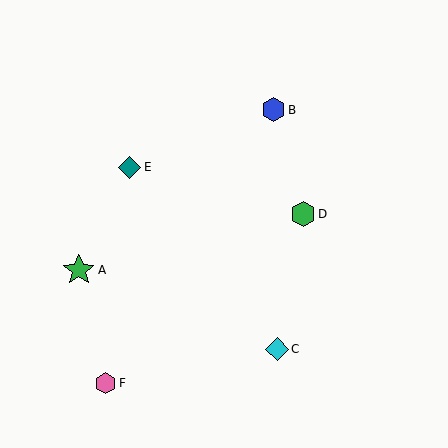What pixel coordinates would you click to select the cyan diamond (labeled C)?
Click at (277, 349) to select the cyan diamond C.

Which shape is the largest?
The green star (labeled A) is the largest.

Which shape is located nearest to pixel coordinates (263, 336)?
The cyan diamond (labeled C) at (277, 349) is nearest to that location.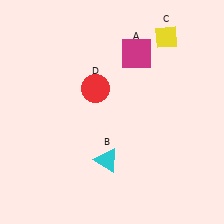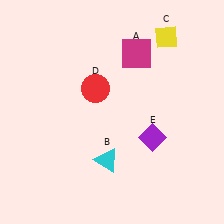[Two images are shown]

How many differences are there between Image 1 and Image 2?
There is 1 difference between the two images.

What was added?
A purple diamond (E) was added in Image 2.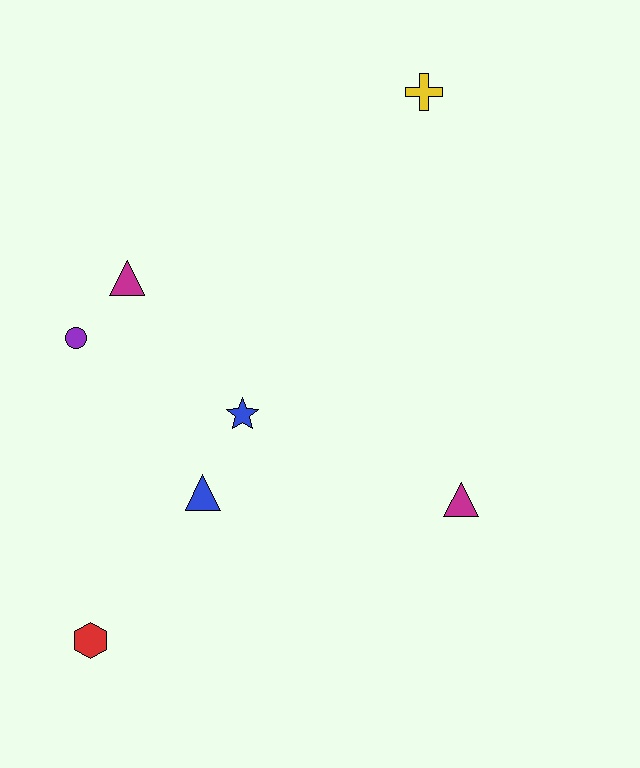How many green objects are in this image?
There are no green objects.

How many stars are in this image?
There is 1 star.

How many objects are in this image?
There are 7 objects.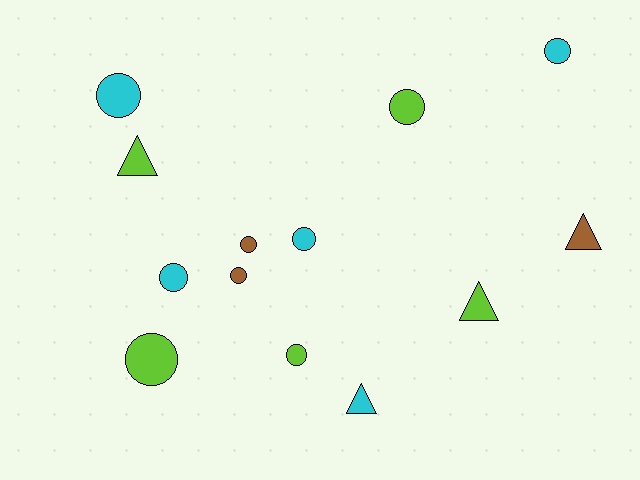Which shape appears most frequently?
Circle, with 9 objects.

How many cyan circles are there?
There are 4 cyan circles.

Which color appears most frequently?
Lime, with 5 objects.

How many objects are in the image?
There are 13 objects.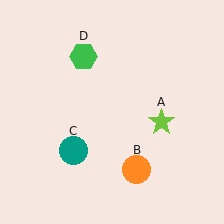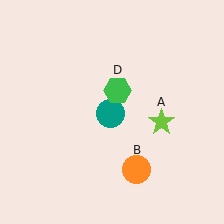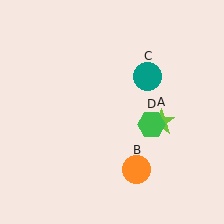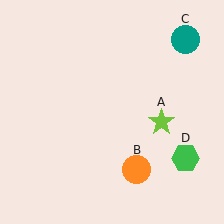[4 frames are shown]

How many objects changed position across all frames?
2 objects changed position: teal circle (object C), green hexagon (object D).